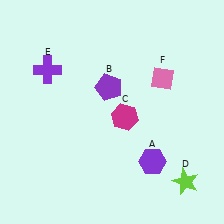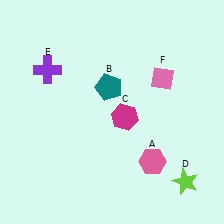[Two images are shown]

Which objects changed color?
A changed from purple to pink. B changed from purple to teal.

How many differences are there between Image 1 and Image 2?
There are 2 differences between the two images.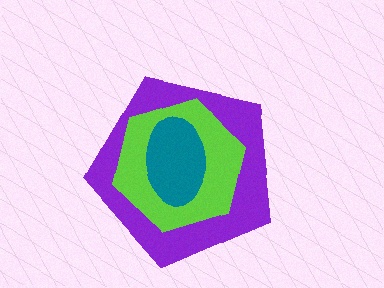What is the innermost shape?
The teal ellipse.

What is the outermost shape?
The purple pentagon.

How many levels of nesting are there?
3.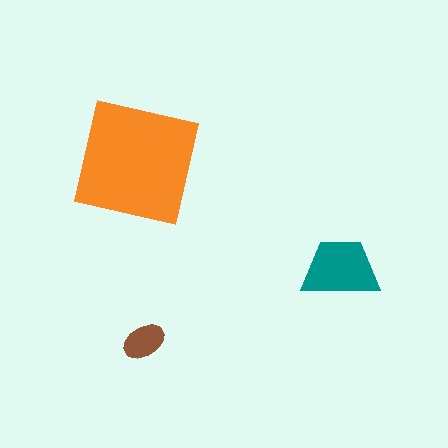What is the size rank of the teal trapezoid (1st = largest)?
2nd.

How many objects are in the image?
There are 3 objects in the image.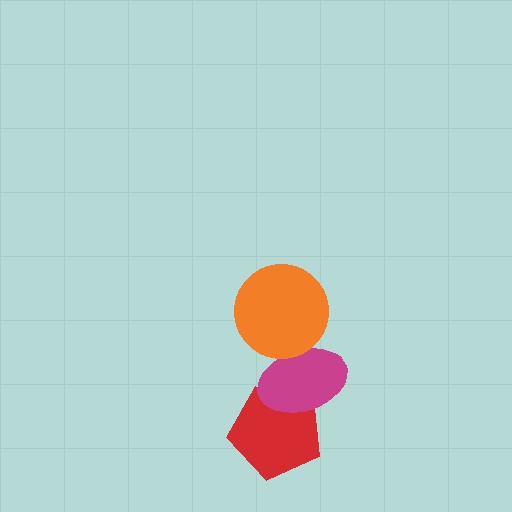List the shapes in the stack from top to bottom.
From top to bottom: the orange circle, the magenta ellipse, the red pentagon.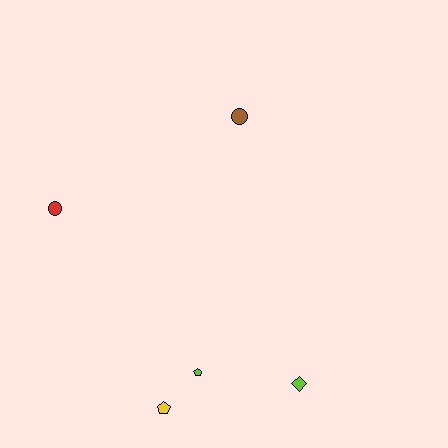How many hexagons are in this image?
There are no hexagons.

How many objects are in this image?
There are 5 objects.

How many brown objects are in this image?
There is 1 brown object.